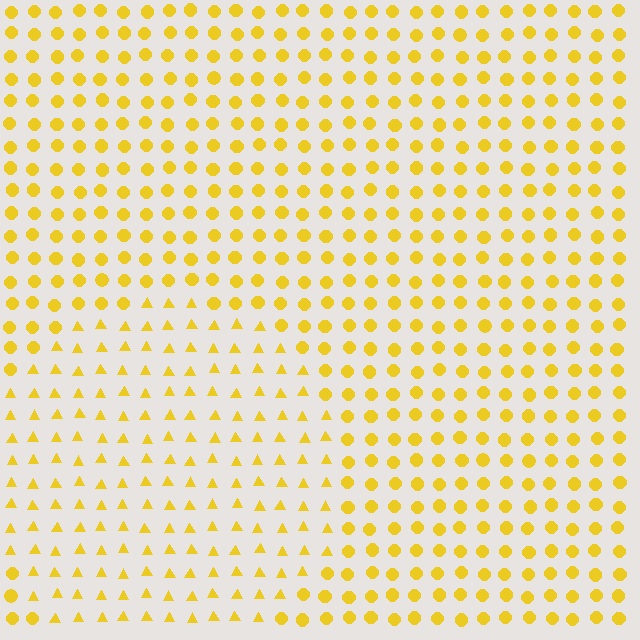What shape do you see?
I see a circle.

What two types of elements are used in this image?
The image uses triangles inside the circle region and circles outside it.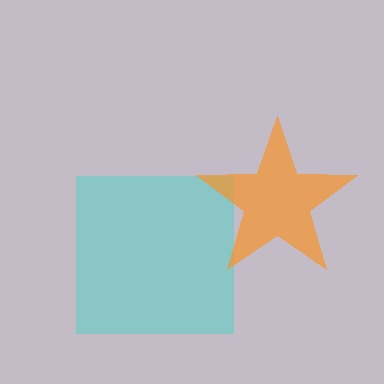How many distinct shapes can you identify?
There are 2 distinct shapes: a cyan square, an orange star.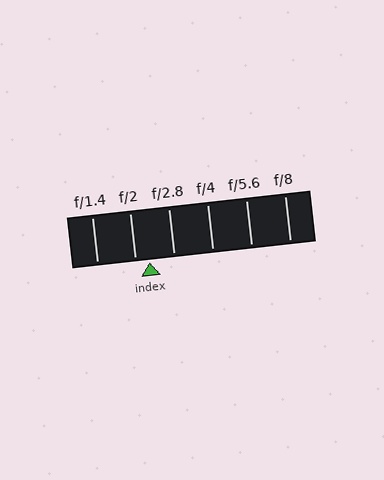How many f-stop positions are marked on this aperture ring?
There are 6 f-stop positions marked.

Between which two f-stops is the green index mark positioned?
The index mark is between f/2 and f/2.8.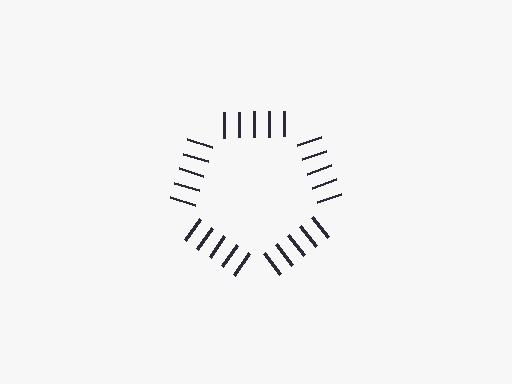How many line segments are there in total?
25 — 5 along each of the 5 edges.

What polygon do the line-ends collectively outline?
An illusory pentagon — the line segments terminate on its edges but no continuous stroke is drawn.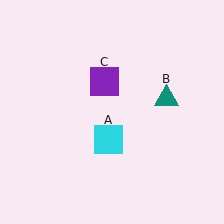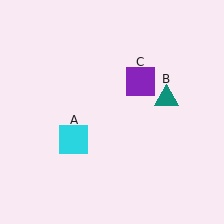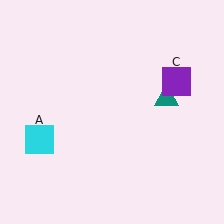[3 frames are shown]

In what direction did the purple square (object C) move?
The purple square (object C) moved right.